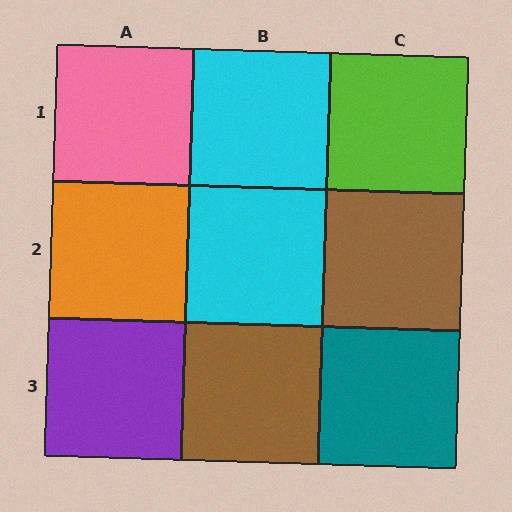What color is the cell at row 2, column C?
Brown.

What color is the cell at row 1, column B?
Cyan.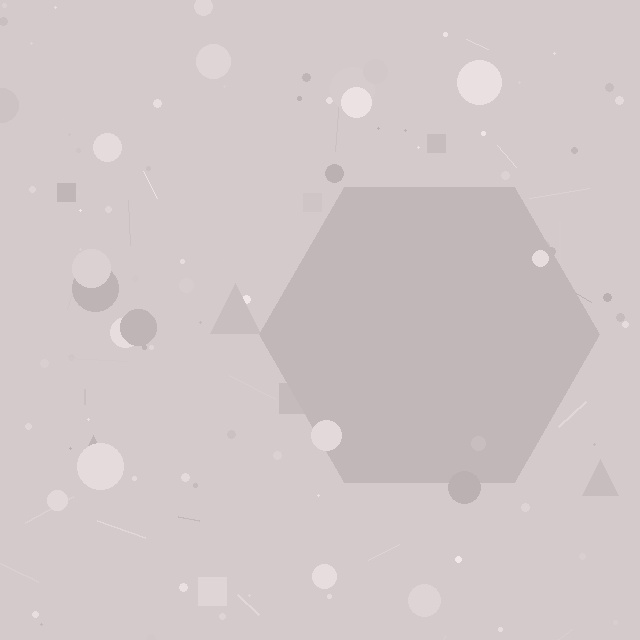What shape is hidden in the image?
A hexagon is hidden in the image.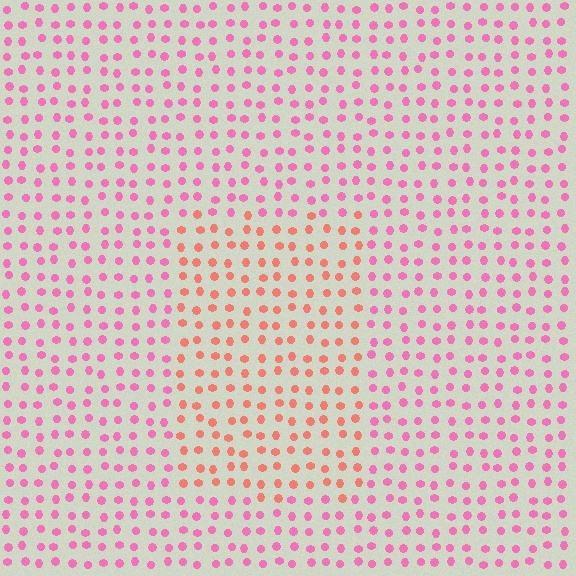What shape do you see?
I see a rectangle.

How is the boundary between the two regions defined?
The boundary is defined purely by a slight shift in hue (about 37 degrees). Spacing, size, and orientation are identical on both sides.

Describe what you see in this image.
The image is filled with small pink elements in a uniform arrangement. A rectangle-shaped region is visible where the elements are tinted to a slightly different hue, forming a subtle color boundary.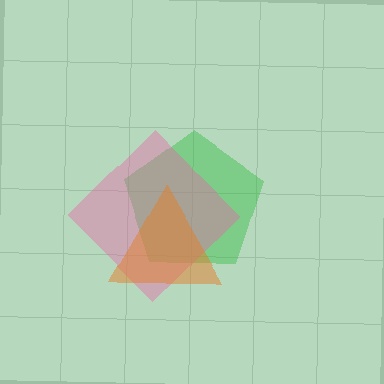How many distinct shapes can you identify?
There are 3 distinct shapes: a green pentagon, a pink diamond, an orange triangle.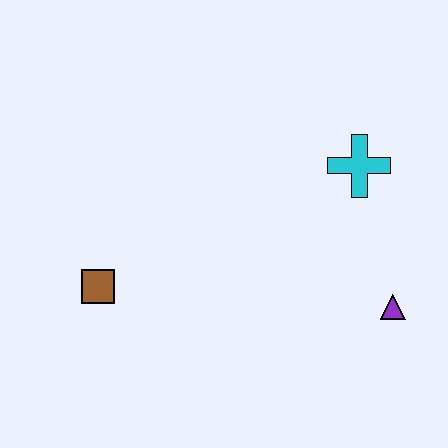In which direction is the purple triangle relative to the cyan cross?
The purple triangle is below the cyan cross.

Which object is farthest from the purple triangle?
The brown square is farthest from the purple triangle.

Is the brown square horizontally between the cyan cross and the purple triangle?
No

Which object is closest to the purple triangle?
The cyan cross is closest to the purple triangle.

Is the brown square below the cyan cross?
Yes